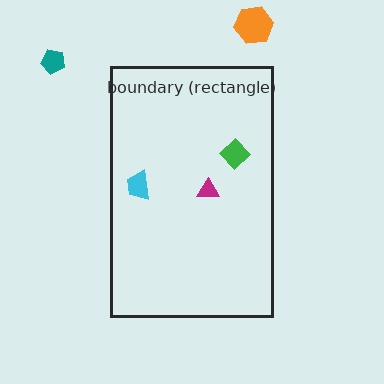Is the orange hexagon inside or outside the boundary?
Outside.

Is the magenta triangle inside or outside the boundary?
Inside.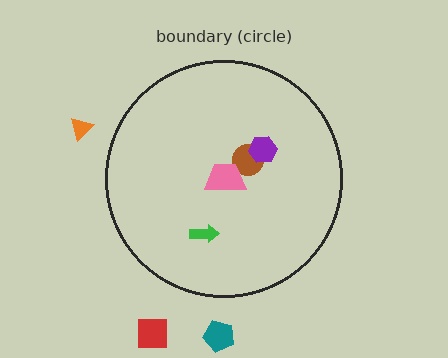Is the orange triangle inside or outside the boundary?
Outside.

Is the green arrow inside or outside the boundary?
Inside.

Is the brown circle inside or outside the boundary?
Inside.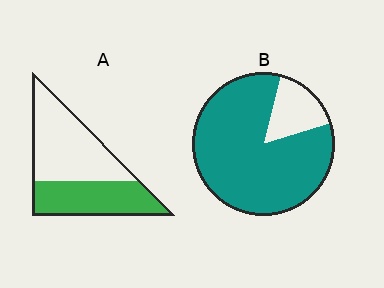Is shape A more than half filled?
No.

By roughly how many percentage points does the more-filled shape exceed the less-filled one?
By roughly 40 percentage points (B over A).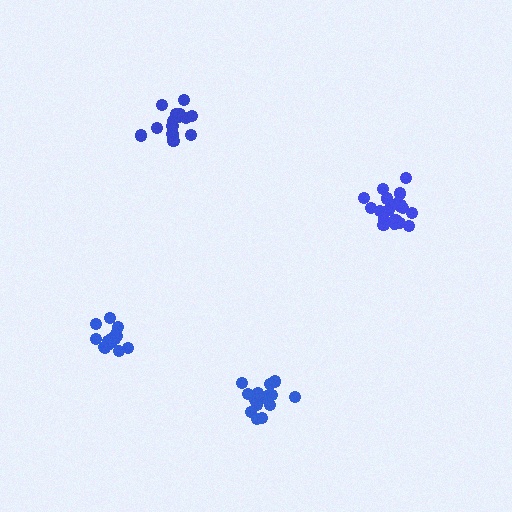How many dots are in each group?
Group 1: 16 dots, Group 2: 16 dots, Group 3: 16 dots, Group 4: 20 dots (68 total).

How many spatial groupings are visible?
There are 4 spatial groupings.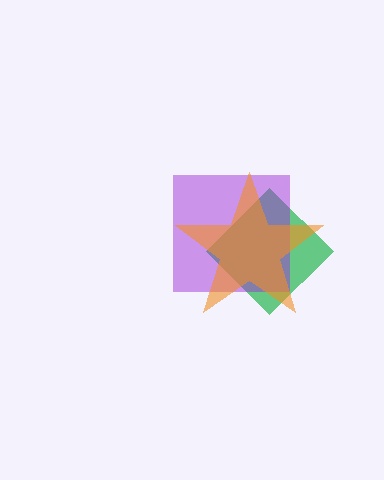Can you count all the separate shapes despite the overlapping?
Yes, there are 3 separate shapes.